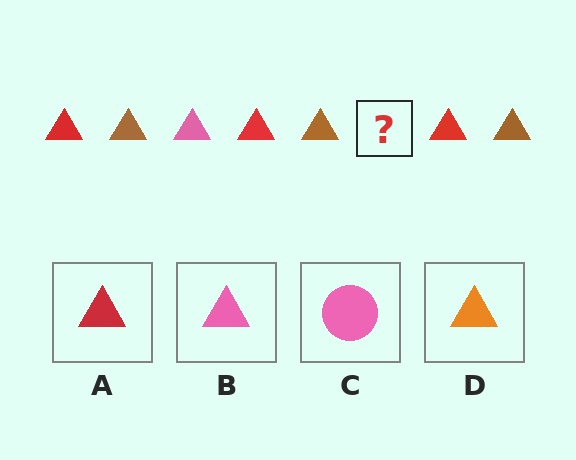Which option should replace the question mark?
Option B.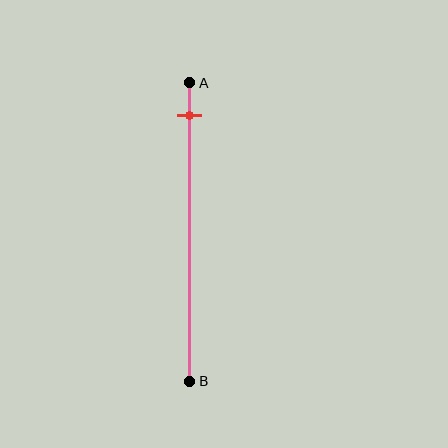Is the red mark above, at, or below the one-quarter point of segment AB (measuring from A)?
The red mark is above the one-quarter point of segment AB.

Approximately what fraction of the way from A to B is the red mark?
The red mark is approximately 10% of the way from A to B.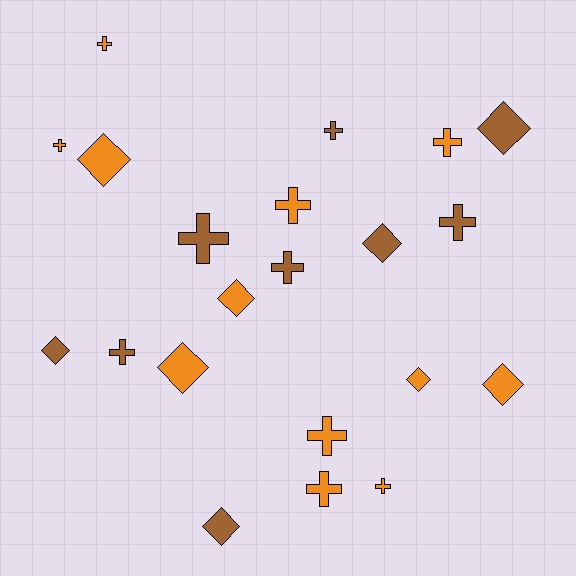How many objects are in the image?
There are 21 objects.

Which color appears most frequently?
Orange, with 12 objects.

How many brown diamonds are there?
There are 4 brown diamonds.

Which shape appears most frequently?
Cross, with 12 objects.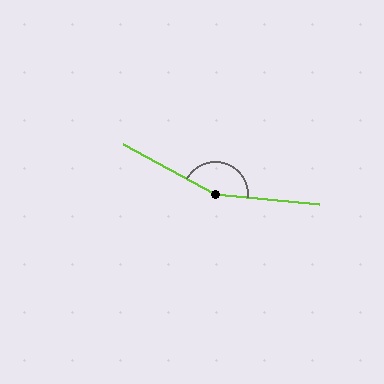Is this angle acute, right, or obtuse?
It is obtuse.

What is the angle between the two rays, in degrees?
Approximately 157 degrees.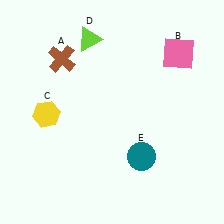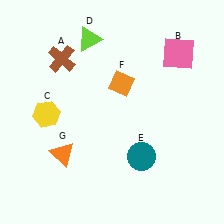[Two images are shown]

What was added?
An orange diamond (F), an orange triangle (G) were added in Image 2.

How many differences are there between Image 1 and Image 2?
There are 2 differences between the two images.